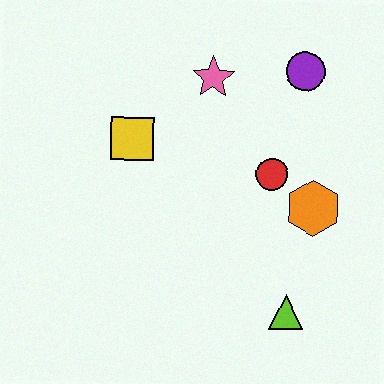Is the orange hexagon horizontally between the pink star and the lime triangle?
No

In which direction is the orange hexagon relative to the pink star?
The orange hexagon is below the pink star.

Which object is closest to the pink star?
The purple circle is closest to the pink star.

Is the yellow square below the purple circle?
Yes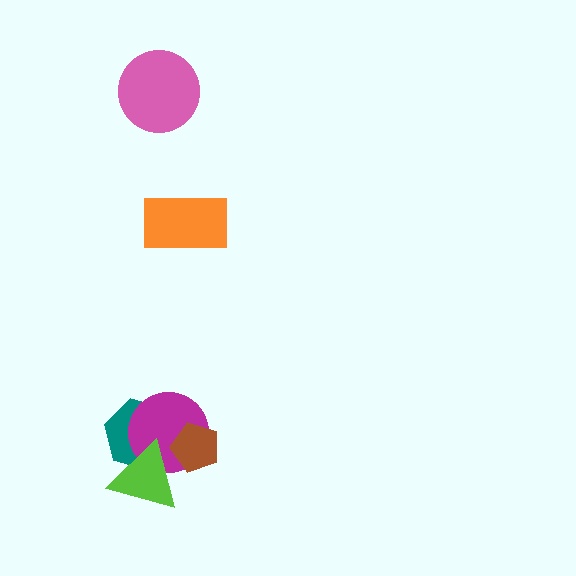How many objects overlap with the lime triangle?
3 objects overlap with the lime triangle.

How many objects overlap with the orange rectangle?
0 objects overlap with the orange rectangle.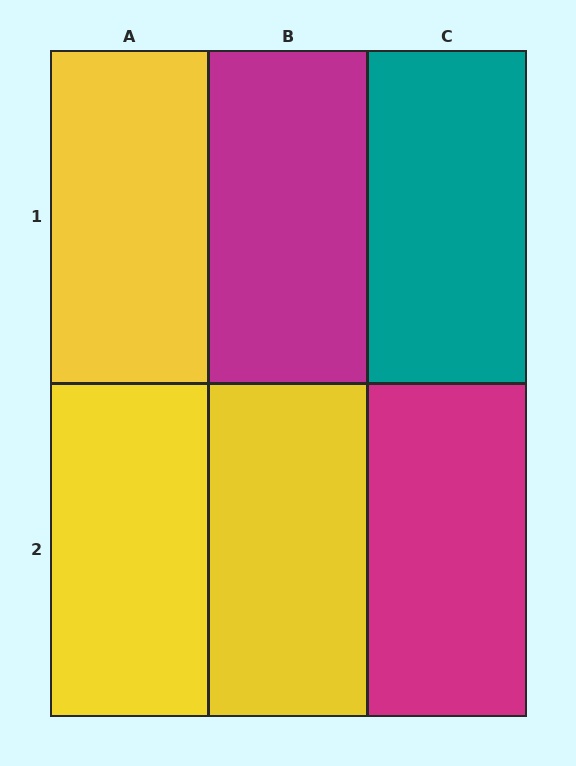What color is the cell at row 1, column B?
Magenta.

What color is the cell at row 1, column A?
Yellow.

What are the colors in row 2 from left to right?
Yellow, yellow, magenta.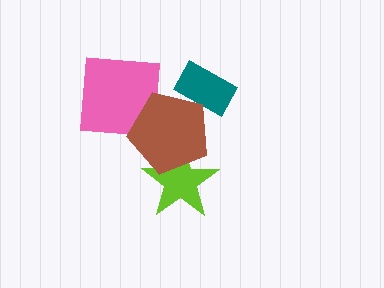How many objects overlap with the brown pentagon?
3 objects overlap with the brown pentagon.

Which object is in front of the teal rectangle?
The brown pentagon is in front of the teal rectangle.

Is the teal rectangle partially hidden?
Yes, it is partially covered by another shape.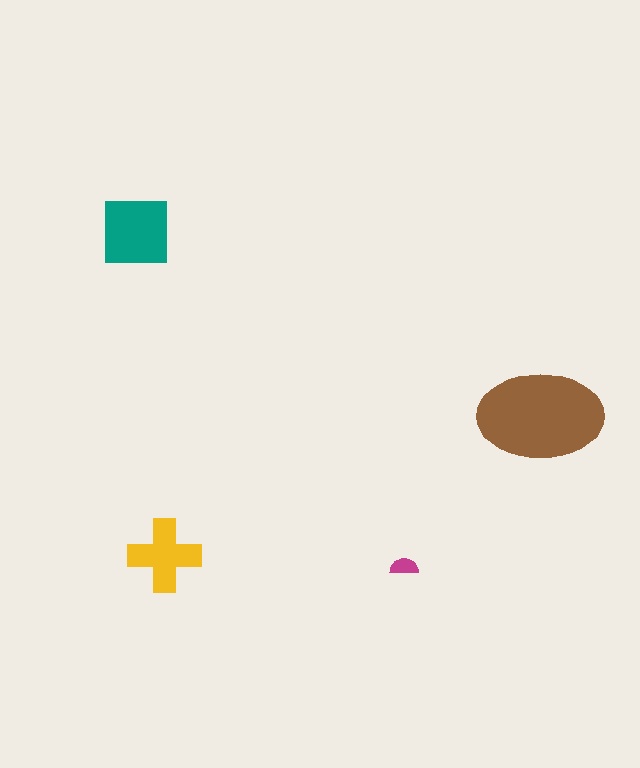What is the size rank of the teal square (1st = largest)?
2nd.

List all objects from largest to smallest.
The brown ellipse, the teal square, the yellow cross, the magenta semicircle.